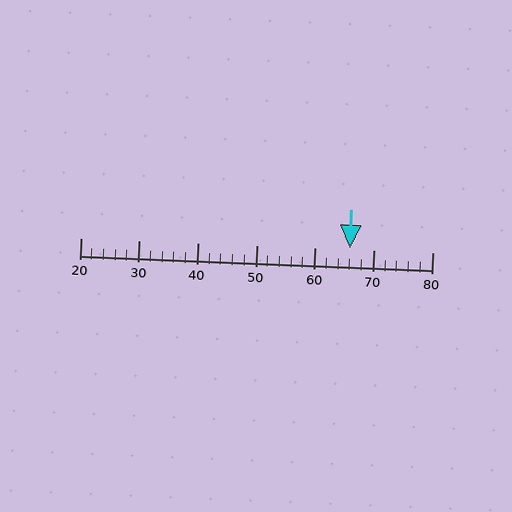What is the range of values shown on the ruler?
The ruler shows values from 20 to 80.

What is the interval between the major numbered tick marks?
The major tick marks are spaced 10 units apart.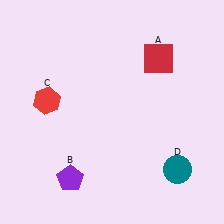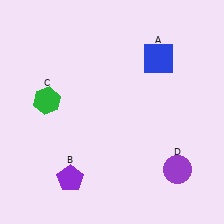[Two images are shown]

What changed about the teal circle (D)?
In Image 1, D is teal. In Image 2, it changed to purple.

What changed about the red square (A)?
In Image 1, A is red. In Image 2, it changed to blue.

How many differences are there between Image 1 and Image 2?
There are 3 differences between the two images.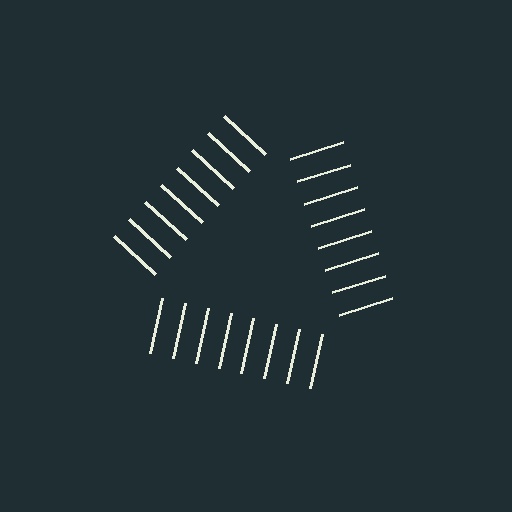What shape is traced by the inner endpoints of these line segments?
An illusory triangle — the line segments terminate on its edges but no continuous stroke is drawn.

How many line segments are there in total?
24 — 8 along each of the 3 edges.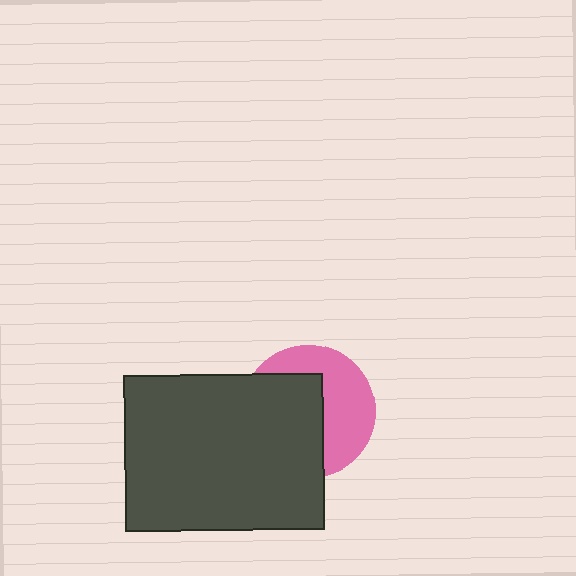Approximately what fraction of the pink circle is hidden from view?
Roughly 53% of the pink circle is hidden behind the dark gray rectangle.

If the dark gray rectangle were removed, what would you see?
You would see the complete pink circle.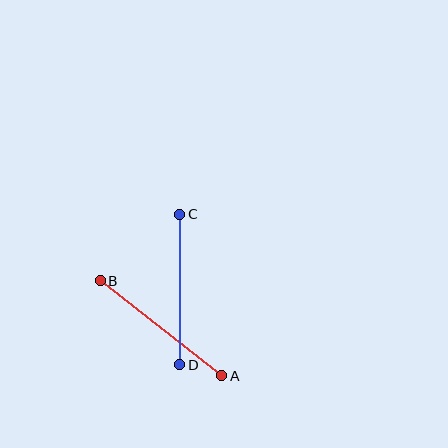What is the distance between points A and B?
The distance is approximately 154 pixels.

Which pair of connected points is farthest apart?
Points A and B are farthest apart.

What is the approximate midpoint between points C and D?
The midpoint is at approximately (180, 289) pixels.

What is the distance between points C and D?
The distance is approximately 151 pixels.